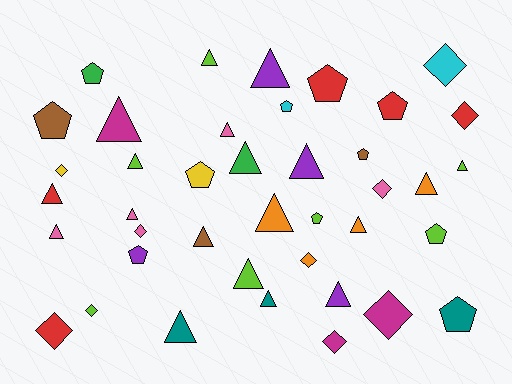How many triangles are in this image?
There are 19 triangles.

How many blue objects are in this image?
There are no blue objects.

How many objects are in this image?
There are 40 objects.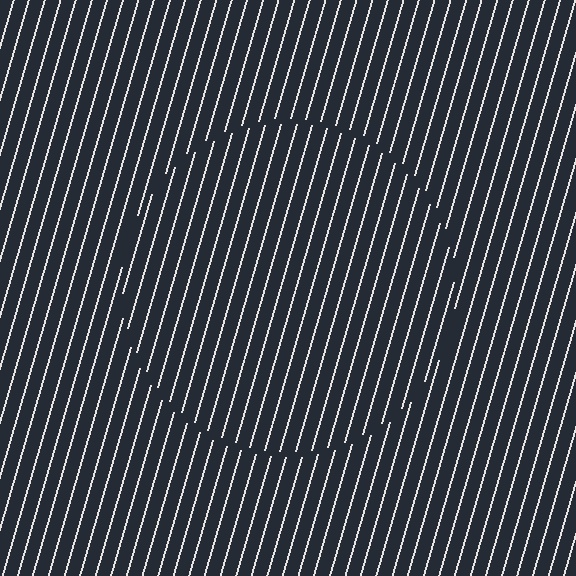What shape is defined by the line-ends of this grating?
An illusory circle. The interior of the shape contains the same grating, shifted by half a period — the contour is defined by the phase discontinuity where line-ends from the inner and outer gratings abut.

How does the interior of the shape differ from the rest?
The interior of the shape contains the same grating, shifted by half a period — the contour is defined by the phase discontinuity where line-ends from the inner and outer gratings abut.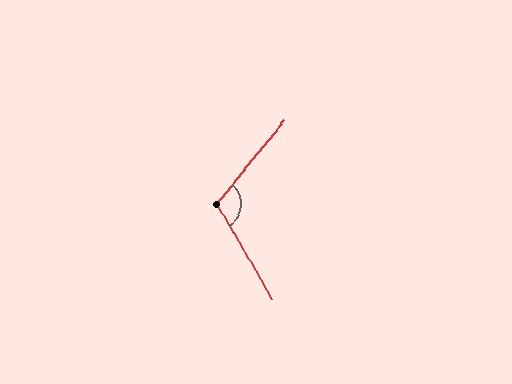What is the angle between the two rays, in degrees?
Approximately 111 degrees.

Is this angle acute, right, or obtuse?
It is obtuse.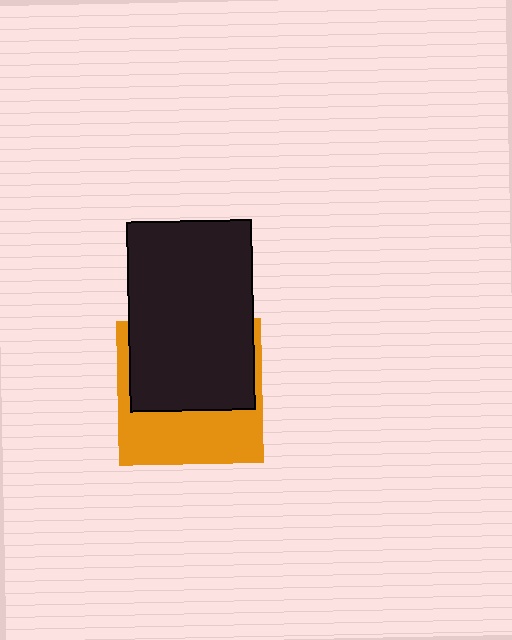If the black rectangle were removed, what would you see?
You would see the complete orange square.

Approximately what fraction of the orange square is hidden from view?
Roughly 54% of the orange square is hidden behind the black rectangle.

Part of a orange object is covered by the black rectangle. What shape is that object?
It is a square.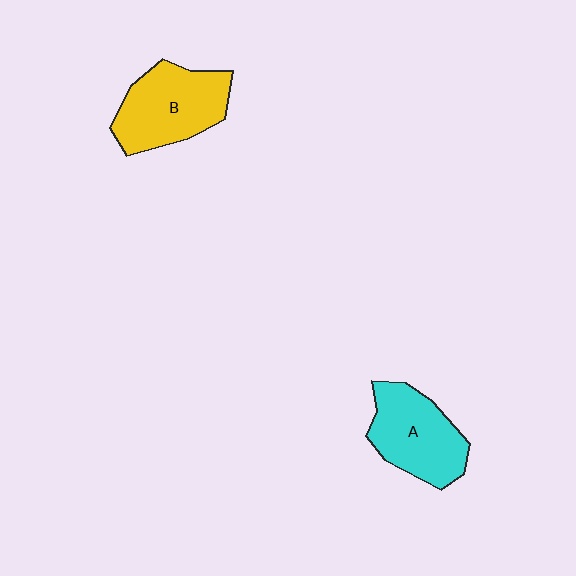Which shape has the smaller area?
Shape A (cyan).